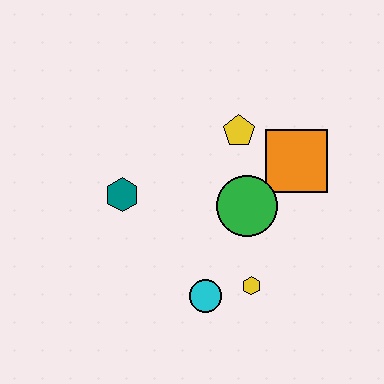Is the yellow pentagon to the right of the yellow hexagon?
No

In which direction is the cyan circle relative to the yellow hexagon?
The cyan circle is to the left of the yellow hexagon.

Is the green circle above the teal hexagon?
No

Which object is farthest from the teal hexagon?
The orange square is farthest from the teal hexagon.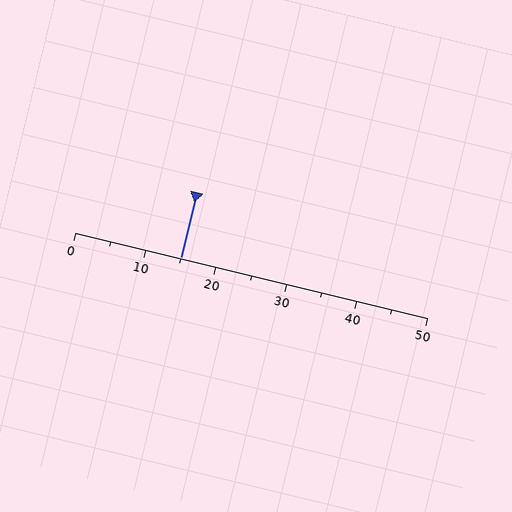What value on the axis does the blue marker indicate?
The marker indicates approximately 15.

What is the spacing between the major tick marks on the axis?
The major ticks are spaced 10 apart.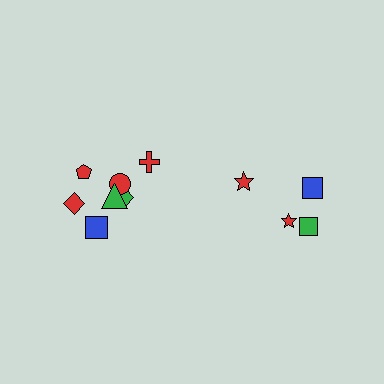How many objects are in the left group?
There are 7 objects.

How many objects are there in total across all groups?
There are 11 objects.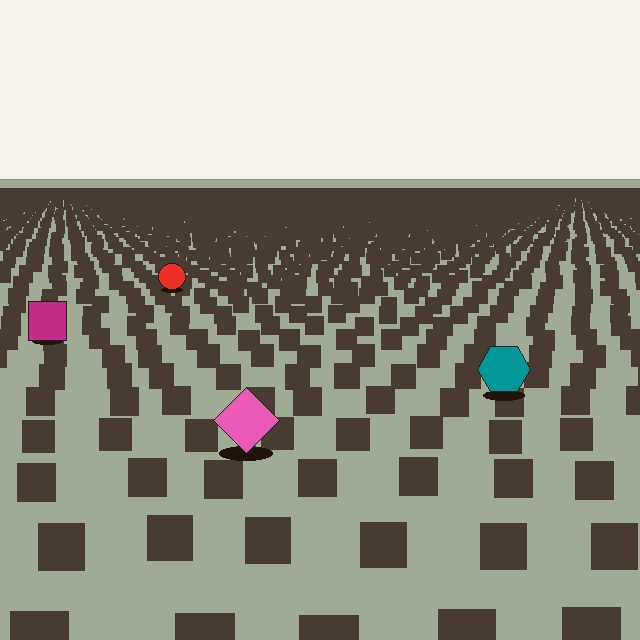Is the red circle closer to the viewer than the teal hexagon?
No. The teal hexagon is closer — you can tell from the texture gradient: the ground texture is coarser near it.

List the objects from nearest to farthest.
From nearest to farthest: the pink diamond, the teal hexagon, the magenta square, the red circle.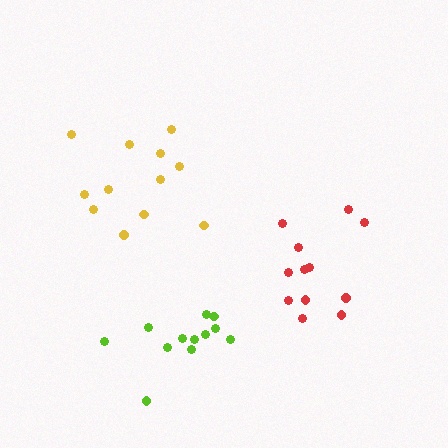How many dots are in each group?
Group 1: 12 dots, Group 2: 12 dots, Group 3: 12 dots (36 total).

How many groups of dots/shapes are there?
There are 3 groups.